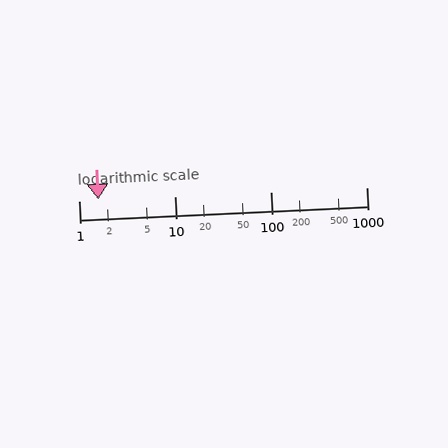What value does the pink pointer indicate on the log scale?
The pointer indicates approximately 1.6.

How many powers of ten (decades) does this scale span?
The scale spans 3 decades, from 1 to 1000.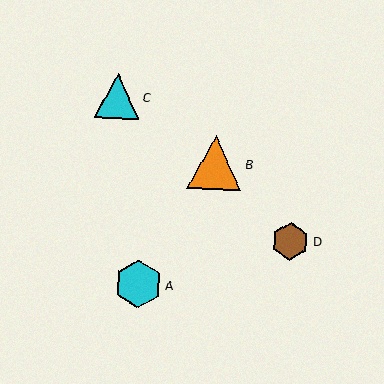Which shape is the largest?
The orange triangle (labeled B) is the largest.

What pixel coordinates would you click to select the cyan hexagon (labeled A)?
Click at (138, 284) to select the cyan hexagon A.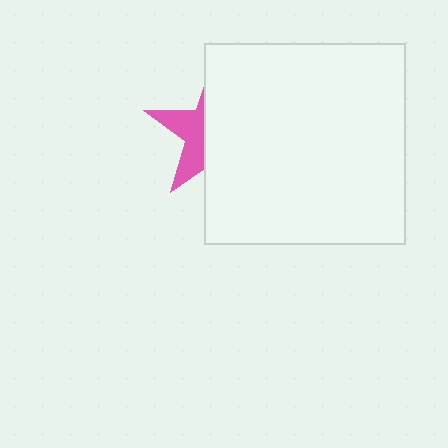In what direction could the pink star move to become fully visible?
The pink star could move left. That would shift it out from behind the white square entirely.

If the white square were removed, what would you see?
You would see the complete pink star.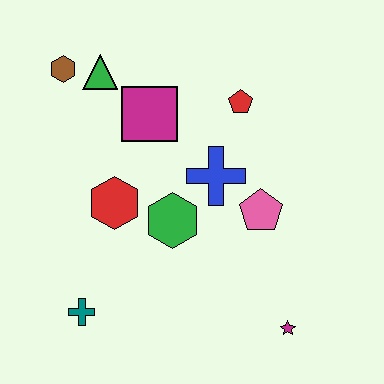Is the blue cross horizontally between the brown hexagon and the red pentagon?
Yes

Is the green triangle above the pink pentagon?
Yes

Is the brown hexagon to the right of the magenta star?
No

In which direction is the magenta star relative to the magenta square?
The magenta star is below the magenta square.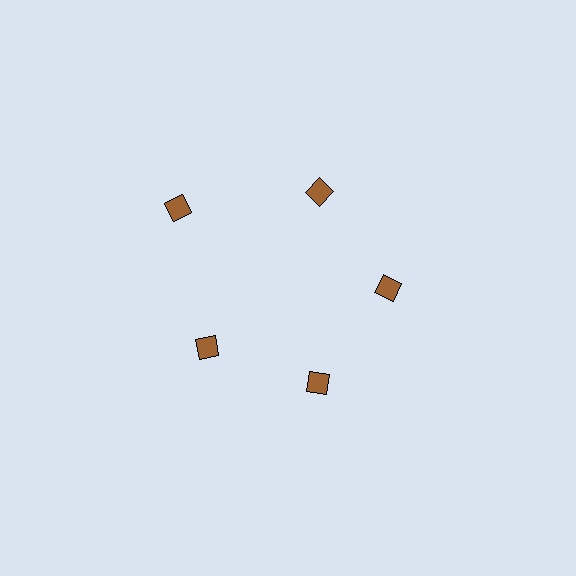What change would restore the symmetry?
The symmetry would be restored by moving it inward, back onto the ring so that all 5 diamonds sit at equal angles and equal distance from the center.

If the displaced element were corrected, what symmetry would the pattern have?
It would have 5-fold rotational symmetry — the pattern would map onto itself every 72 degrees.